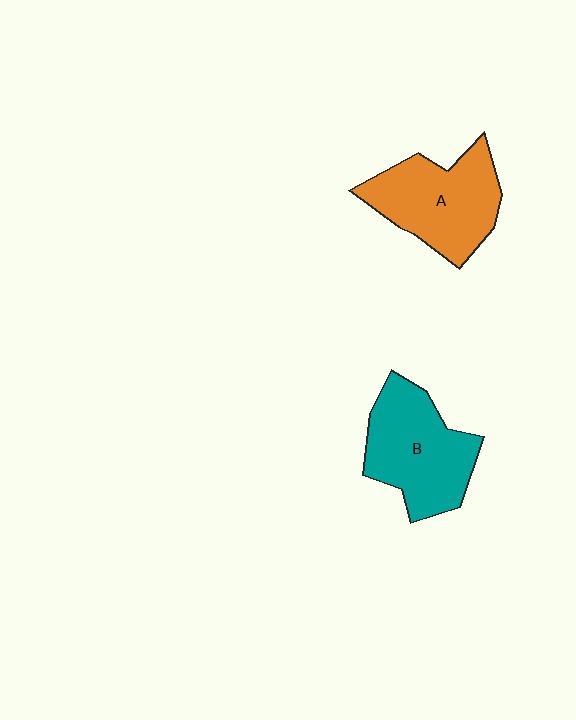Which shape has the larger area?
Shape B (teal).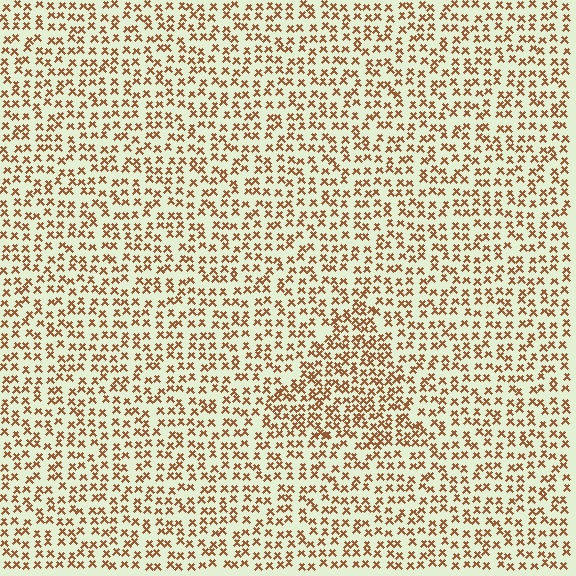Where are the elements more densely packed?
The elements are more densely packed inside the triangle boundary.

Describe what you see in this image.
The image contains small brown elements arranged at two different densities. A triangle-shaped region is visible where the elements are more densely packed than the surrounding area.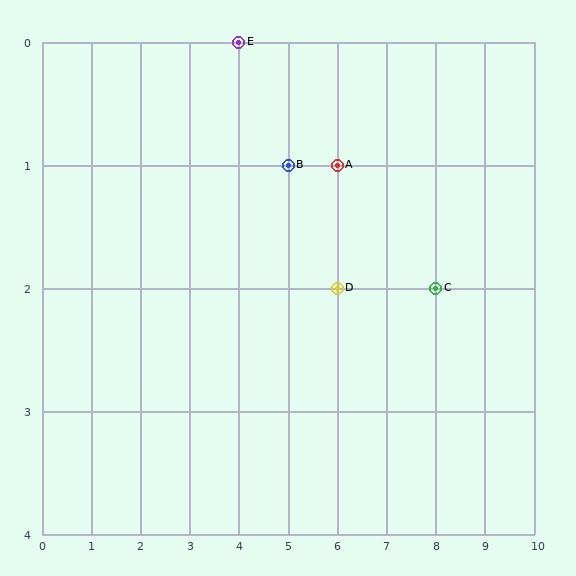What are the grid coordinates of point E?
Point E is at grid coordinates (4, 0).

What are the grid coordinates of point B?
Point B is at grid coordinates (5, 1).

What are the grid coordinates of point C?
Point C is at grid coordinates (8, 2).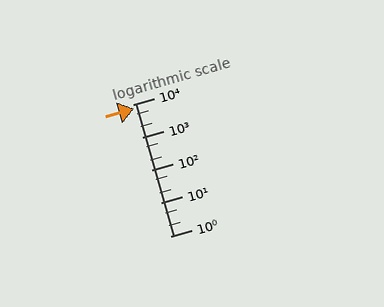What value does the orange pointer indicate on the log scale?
The pointer indicates approximately 7400.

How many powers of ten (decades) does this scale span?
The scale spans 4 decades, from 1 to 10000.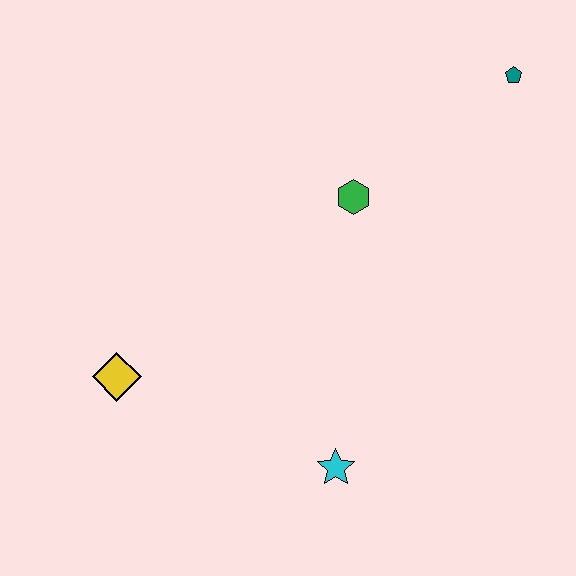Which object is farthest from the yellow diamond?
The teal pentagon is farthest from the yellow diamond.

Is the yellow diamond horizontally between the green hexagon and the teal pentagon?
No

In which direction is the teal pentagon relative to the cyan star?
The teal pentagon is above the cyan star.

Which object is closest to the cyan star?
The yellow diamond is closest to the cyan star.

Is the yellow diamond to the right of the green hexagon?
No